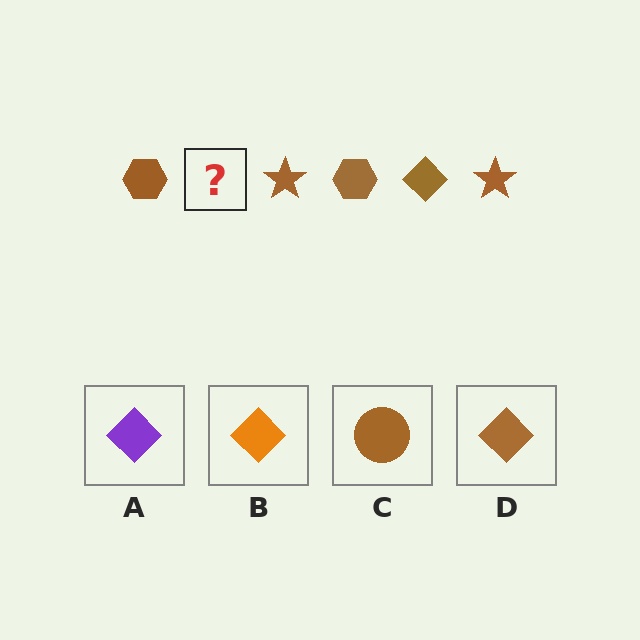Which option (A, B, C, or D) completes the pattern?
D.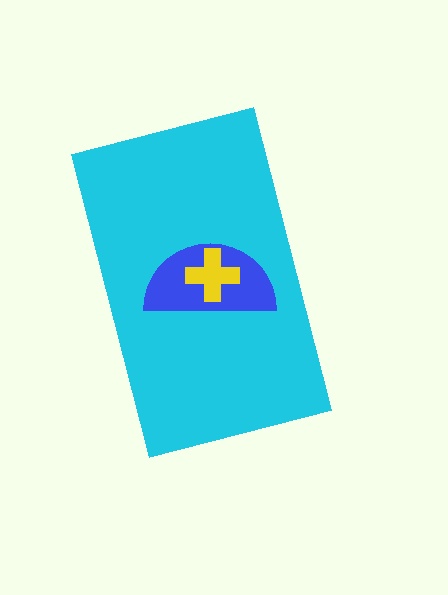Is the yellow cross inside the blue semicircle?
Yes.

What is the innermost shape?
The yellow cross.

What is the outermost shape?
The cyan rectangle.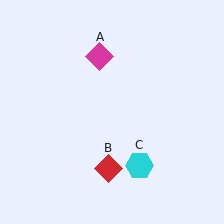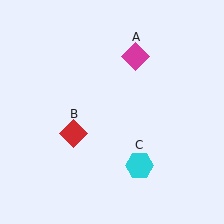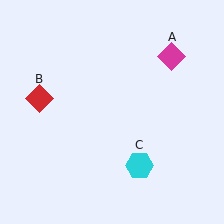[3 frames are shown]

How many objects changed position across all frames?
2 objects changed position: magenta diamond (object A), red diamond (object B).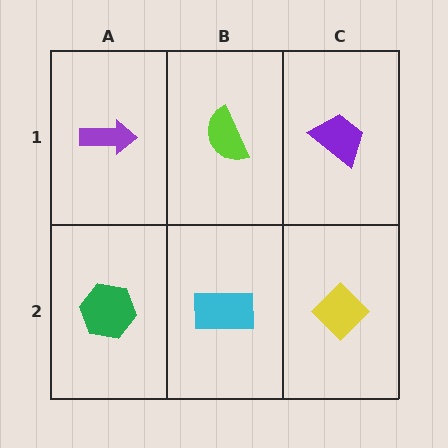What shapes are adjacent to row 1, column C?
A yellow diamond (row 2, column C), a lime semicircle (row 1, column B).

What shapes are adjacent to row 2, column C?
A purple trapezoid (row 1, column C), a cyan rectangle (row 2, column B).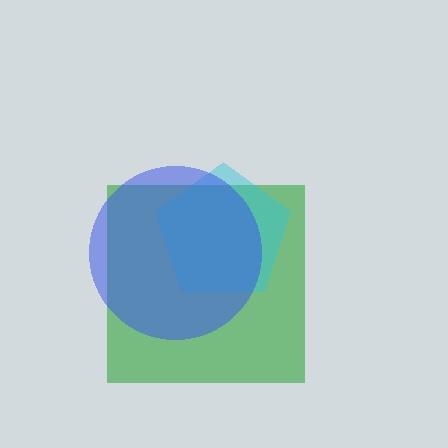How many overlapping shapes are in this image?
There are 3 overlapping shapes in the image.